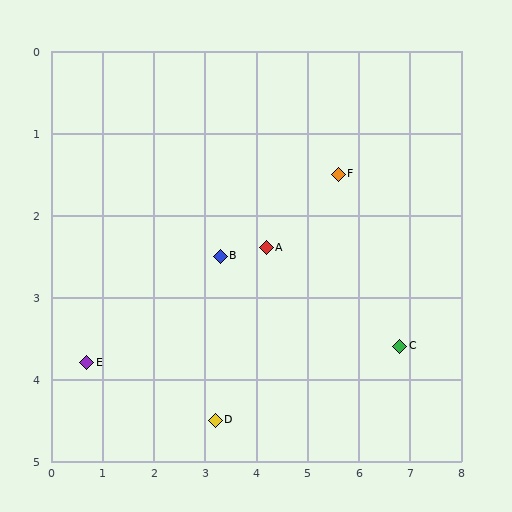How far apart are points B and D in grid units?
Points B and D are about 2.0 grid units apart.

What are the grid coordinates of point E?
Point E is at approximately (0.7, 3.8).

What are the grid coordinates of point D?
Point D is at approximately (3.2, 4.5).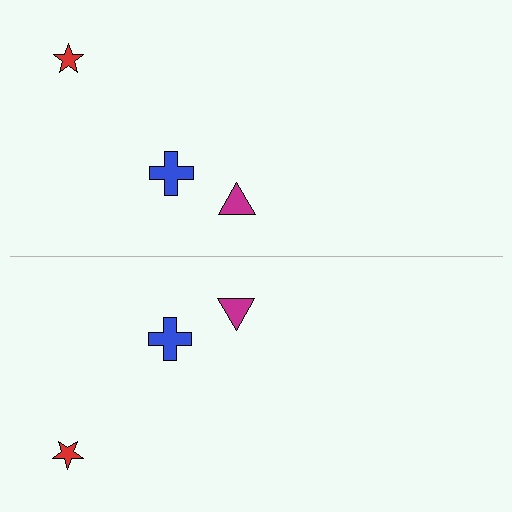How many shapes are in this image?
There are 6 shapes in this image.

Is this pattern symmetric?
Yes, this pattern has bilateral (reflection) symmetry.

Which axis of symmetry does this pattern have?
The pattern has a horizontal axis of symmetry running through the center of the image.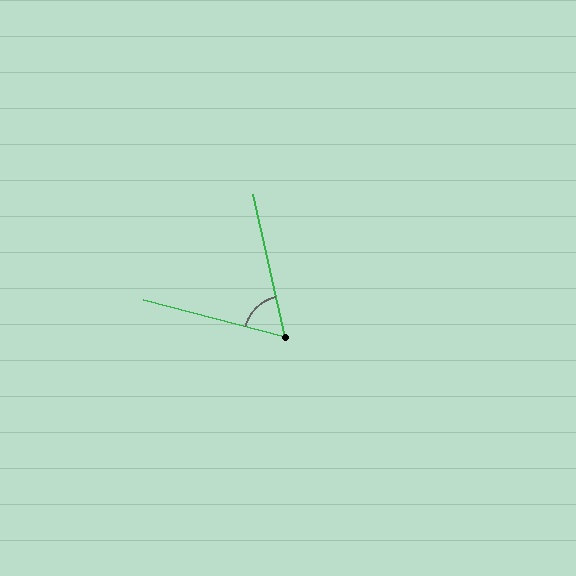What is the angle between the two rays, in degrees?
Approximately 63 degrees.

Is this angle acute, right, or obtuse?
It is acute.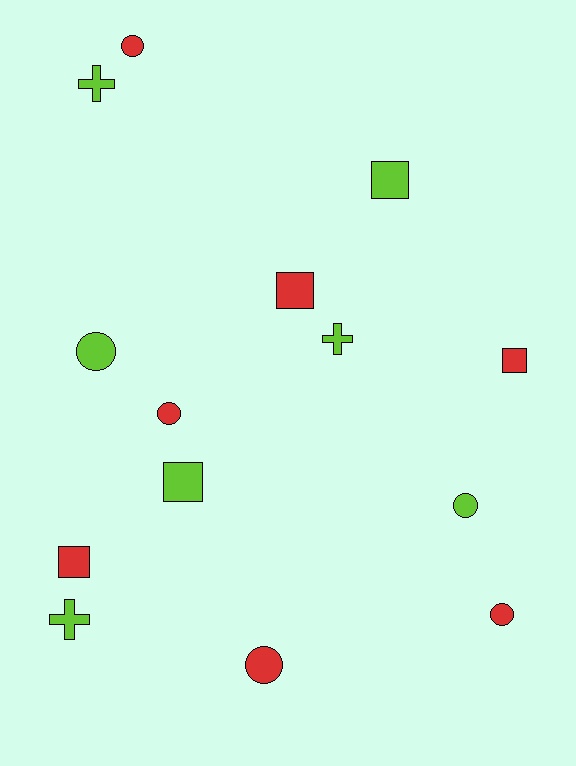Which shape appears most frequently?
Circle, with 6 objects.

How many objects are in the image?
There are 14 objects.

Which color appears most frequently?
Lime, with 7 objects.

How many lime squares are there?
There are 2 lime squares.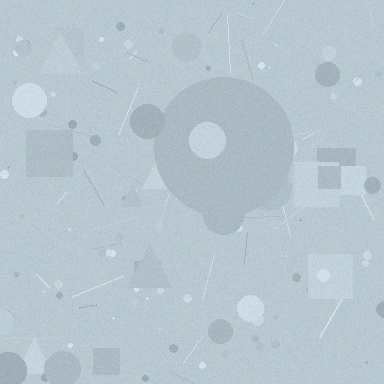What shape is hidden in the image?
A circle is hidden in the image.